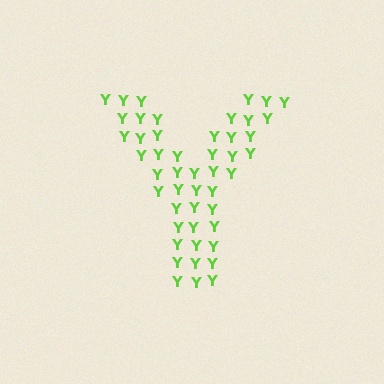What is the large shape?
The large shape is the letter Y.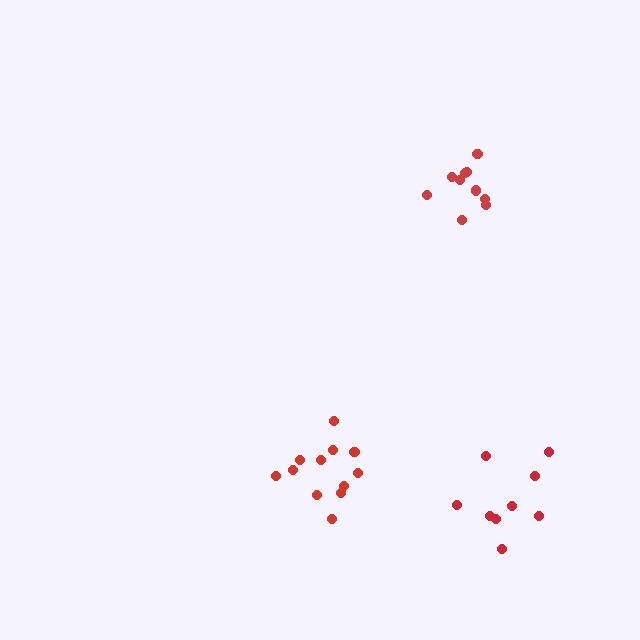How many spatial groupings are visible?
There are 3 spatial groupings.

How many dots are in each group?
Group 1: 12 dots, Group 2: 10 dots, Group 3: 9 dots (31 total).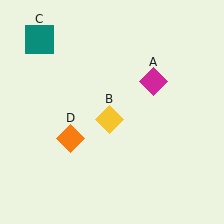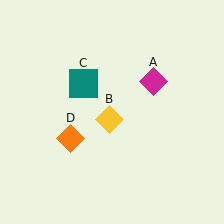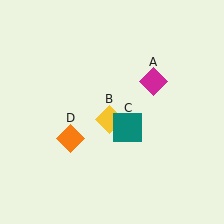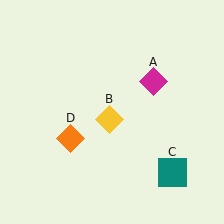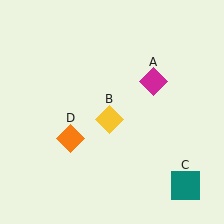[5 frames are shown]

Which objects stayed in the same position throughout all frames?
Magenta diamond (object A) and yellow diamond (object B) and orange diamond (object D) remained stationary.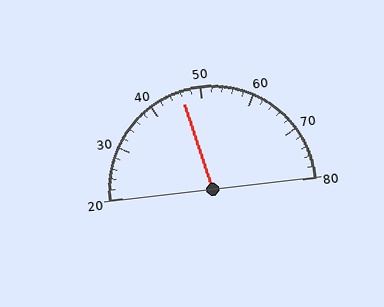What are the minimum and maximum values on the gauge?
The gauge ranges from 20 to 80.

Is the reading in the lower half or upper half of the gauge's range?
The reading is in the lower half of the range (20 to 80).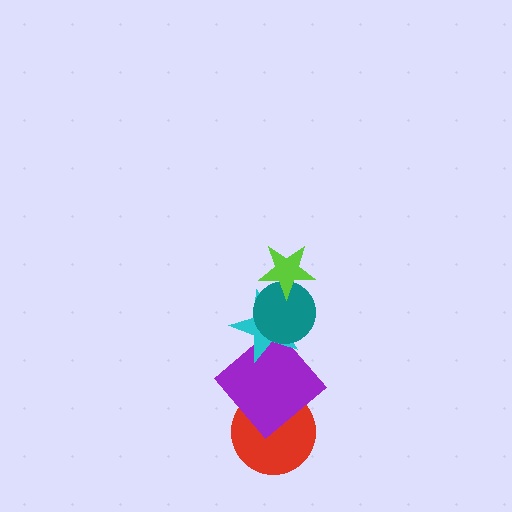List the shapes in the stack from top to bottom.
From top to bottom: the lime star, the teal circle, the cyan star, the purple diamond, the red circle.